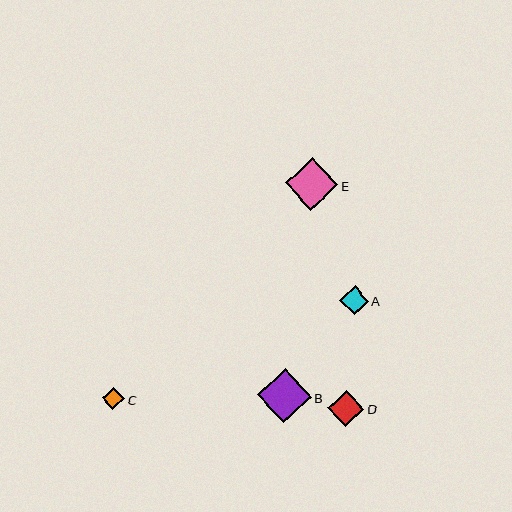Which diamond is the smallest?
Diamond C is the smallest with a size of approximately 22 pixels.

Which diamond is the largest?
Diamond B is the largest with a size of approximately 54 pixels.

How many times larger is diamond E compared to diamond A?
Diamond E is approximately 1.8 times the size of diamond A.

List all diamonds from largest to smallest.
From largest to smallest: B, E, D, A, C.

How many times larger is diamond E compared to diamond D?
Diamond E is approximately 1.5 times the size of diamond D.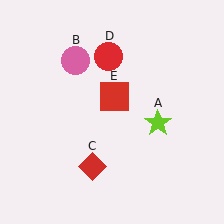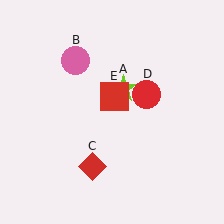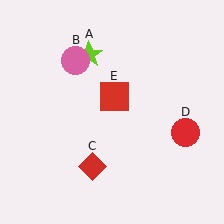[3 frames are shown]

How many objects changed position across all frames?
2 objects changed position: lime star (object A), red circle (object D).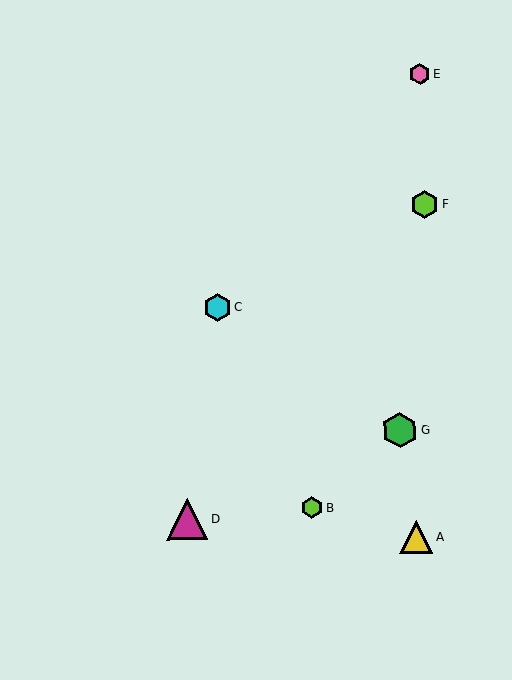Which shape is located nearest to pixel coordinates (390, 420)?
The green hexagon (labeled G) at (400, 430) is nearest to that location.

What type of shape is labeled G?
Shape G is a green hexagon.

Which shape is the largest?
The magenta triangle (labeled D) is the largest.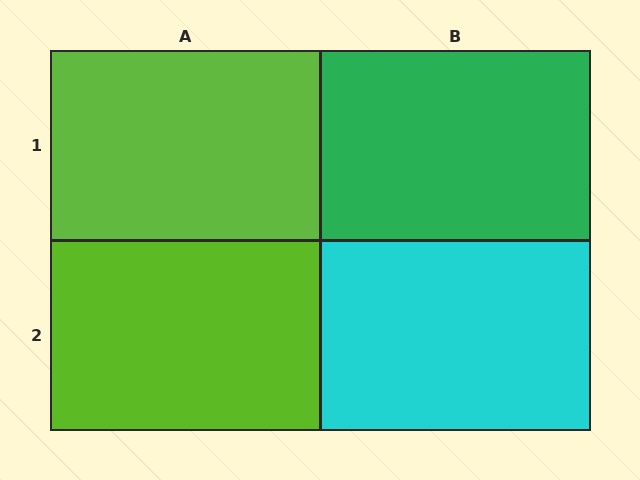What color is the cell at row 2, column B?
Cyan.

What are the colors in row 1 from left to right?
Lime, green.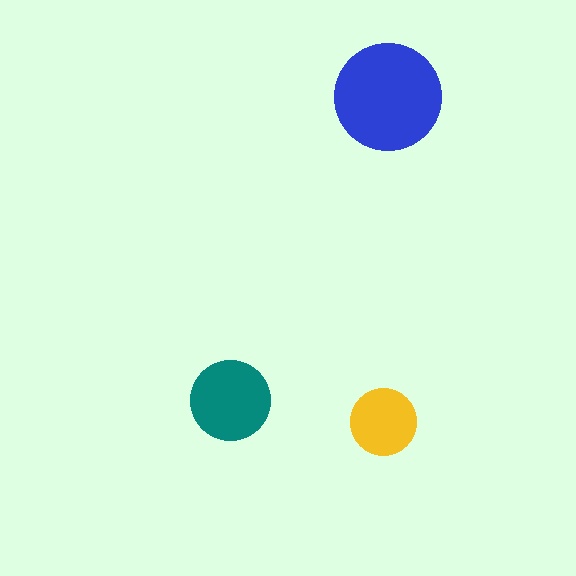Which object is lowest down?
The yellow circle is bottommost.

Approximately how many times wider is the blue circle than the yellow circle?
About 1.5 times wider.